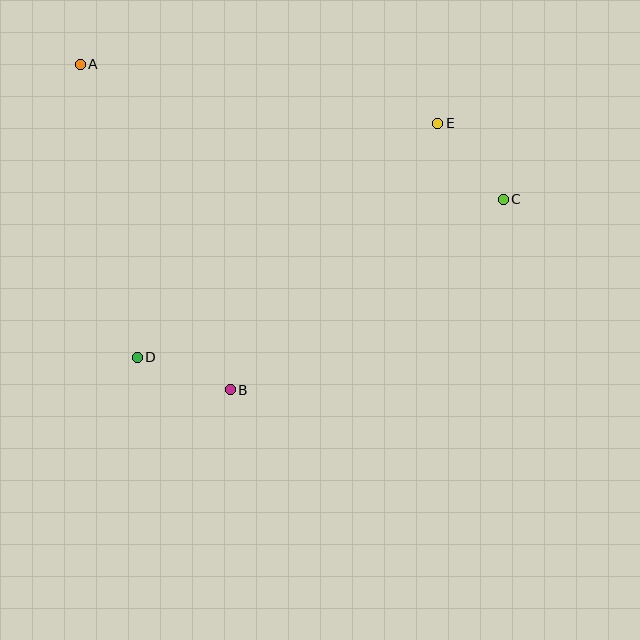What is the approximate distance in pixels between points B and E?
The distance between B and E is approximately 338 pixels.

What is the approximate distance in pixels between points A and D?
The distance between A and D is approximately 298 pixels.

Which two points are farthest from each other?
Points A and C are farthest from each other.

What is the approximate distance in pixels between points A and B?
The distance between A and B is approximately 358 pixels.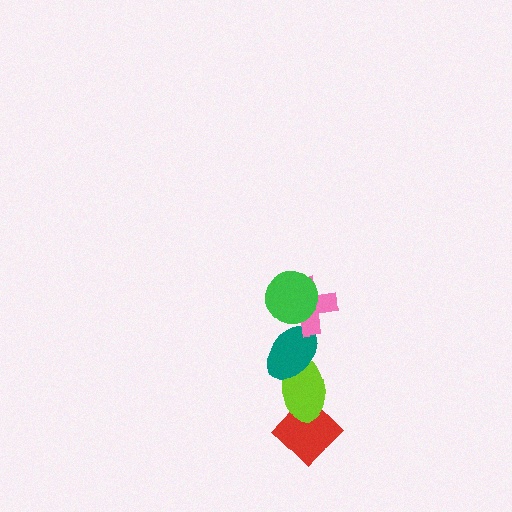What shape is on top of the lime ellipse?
The teal ellipse is on top of the lime ellipse.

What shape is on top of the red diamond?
The lime ellipse is on top of the red diamond.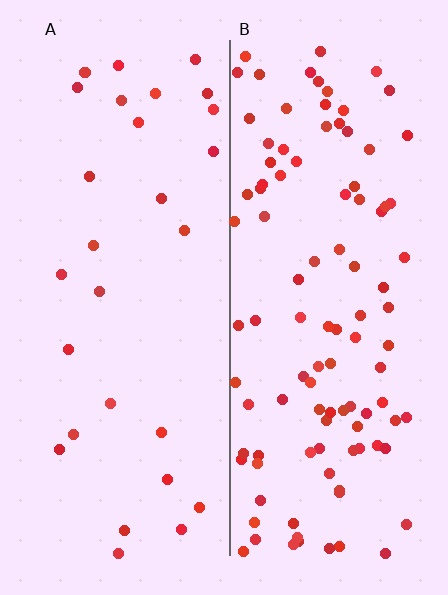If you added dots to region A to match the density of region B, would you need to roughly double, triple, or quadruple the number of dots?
Approximately quadruple.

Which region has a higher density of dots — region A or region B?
B (the right).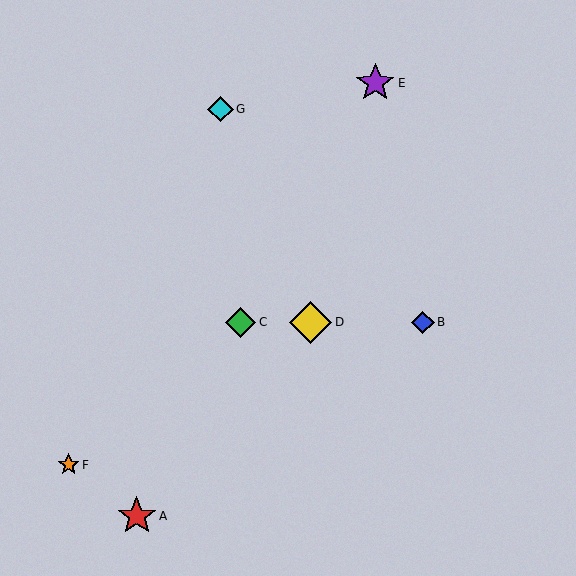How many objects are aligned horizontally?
3 objects (B, C, D) are aligned horizontally.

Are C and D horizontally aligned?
Yes, both are at y≈322.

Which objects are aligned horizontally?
Objects B, C, D are aligned horizontally.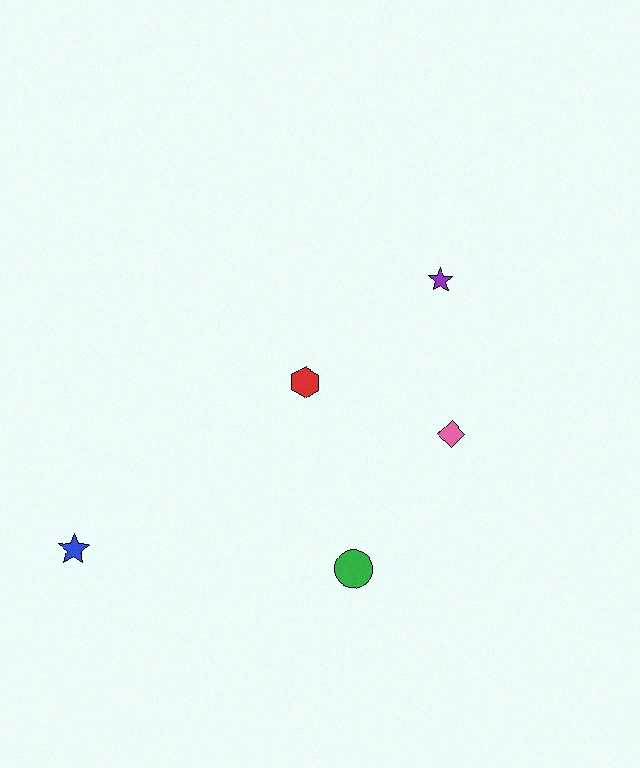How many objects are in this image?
There are 5 objects.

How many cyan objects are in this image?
There are no cyan objects.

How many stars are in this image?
There are 2 stars.